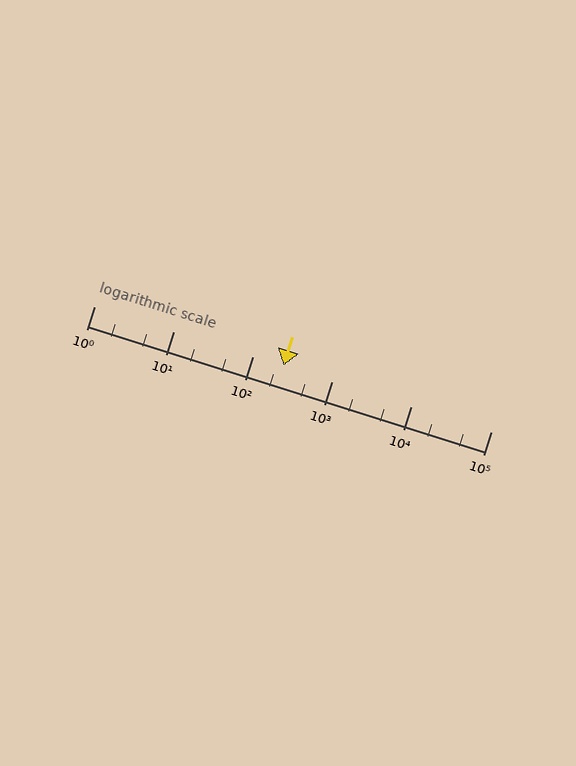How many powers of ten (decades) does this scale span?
The scale spans 5 decades, from 1 to 100000.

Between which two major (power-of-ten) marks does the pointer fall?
The pointer is between 100 and 1000.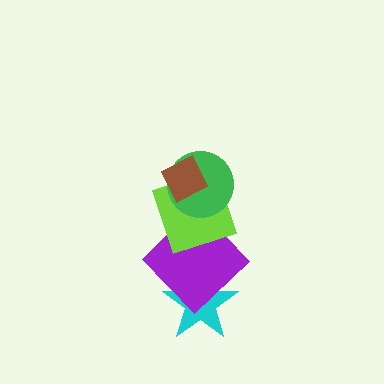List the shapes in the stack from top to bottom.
From top to bottom: the brown diamond, the green circle, the lime square, the purple diamond, the cyan star.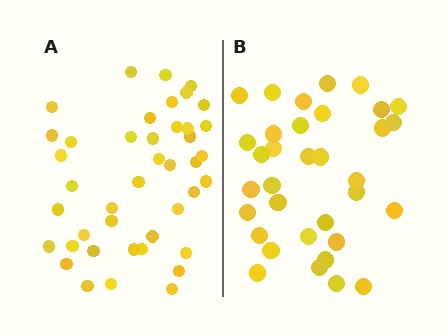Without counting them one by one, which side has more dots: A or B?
Region A (the left region) has more dots.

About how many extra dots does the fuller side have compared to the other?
Region A has roughly 8 or so more dots than region B.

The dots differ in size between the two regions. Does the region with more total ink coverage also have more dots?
No. Region B has more total ink coverage because its dots are larger, but region A actually contains more individual dots. Total area can be misleading — the number of items is what matters here.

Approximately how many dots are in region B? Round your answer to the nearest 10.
About 30 dots. (The exact count is 34, which rounds to 30.)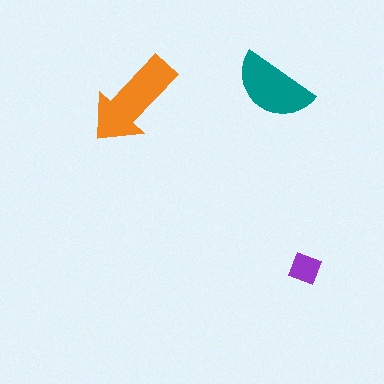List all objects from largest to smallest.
The orange arrow, the teal semicircle, the purple diamond.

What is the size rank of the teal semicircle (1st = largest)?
2nd.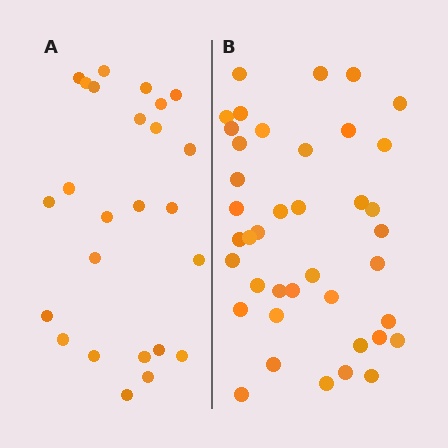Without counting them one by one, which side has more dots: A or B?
Region B (the right region) has more dots.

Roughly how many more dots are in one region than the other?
Region B has approximately 15 more dots than region A.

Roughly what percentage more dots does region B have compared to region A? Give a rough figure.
About 60% more.